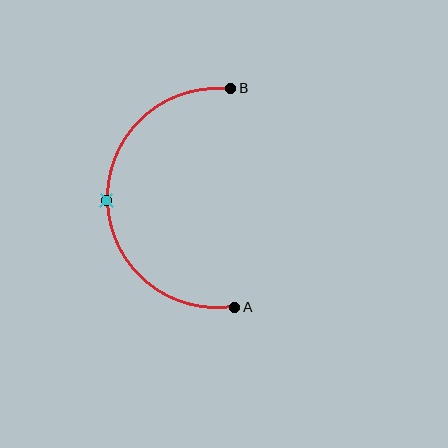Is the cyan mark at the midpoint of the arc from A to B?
Yes. The cyan mark lies on the arc at equal arc-length from both A and B — it is the arc midpoint.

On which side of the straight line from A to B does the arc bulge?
The arc bulges to the left of the straight line connecting A and B.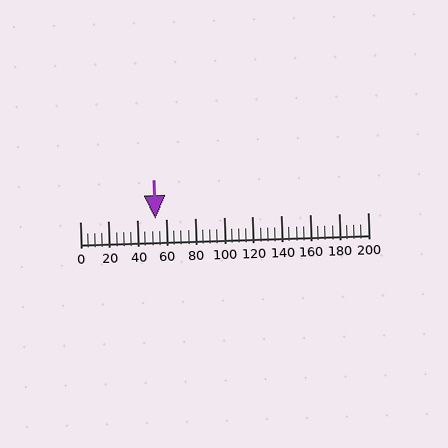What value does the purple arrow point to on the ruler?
The purple arrow points to approximately 53.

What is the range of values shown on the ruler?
The ruler shows values from 0 to 200.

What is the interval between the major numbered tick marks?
The major tick marks are spaced 20 units apart.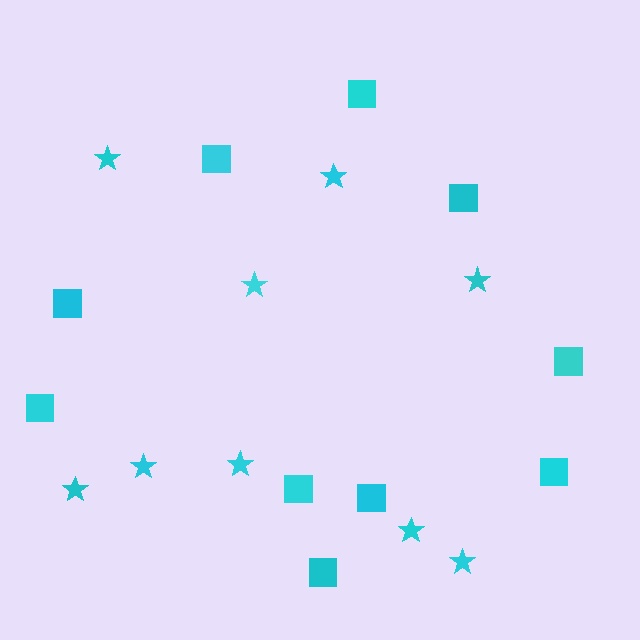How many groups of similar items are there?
There are 2 groups: one group of stars (9) and one group of squares (10).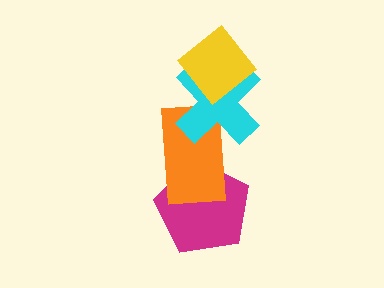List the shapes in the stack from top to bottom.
From top to bottom: the yellow diamond, the cyan cross, the orange rectangle, the magenta pentagon.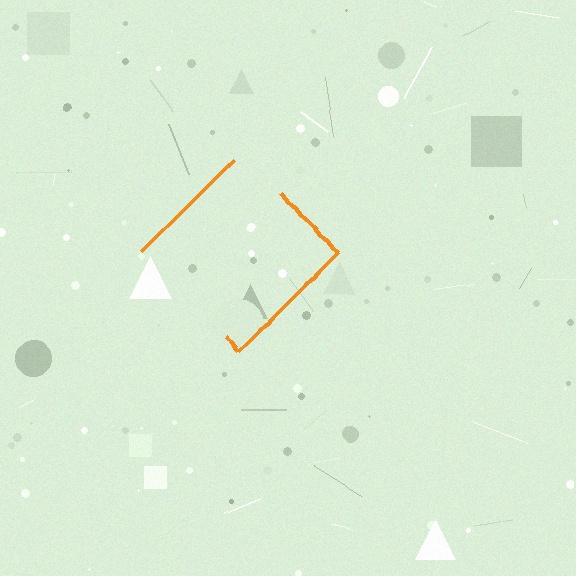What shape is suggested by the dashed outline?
The dashed outline suggests a diamond.